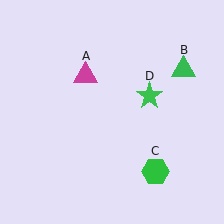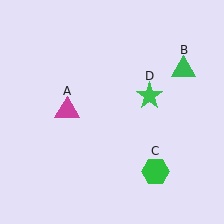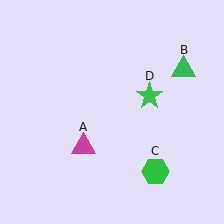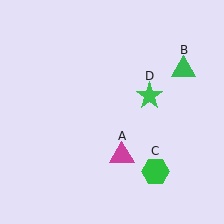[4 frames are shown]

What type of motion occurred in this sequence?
The magenta triangle (object A) rotated counterclockwise around the center of the scene.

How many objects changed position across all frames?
1 object changed position: magenta triangle (object A).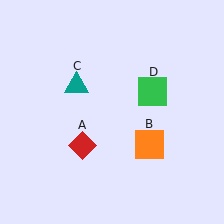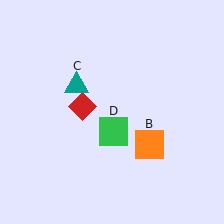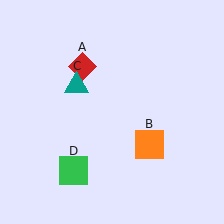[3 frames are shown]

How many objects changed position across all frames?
2 objects changed position: red diamond (object A), green square (object D).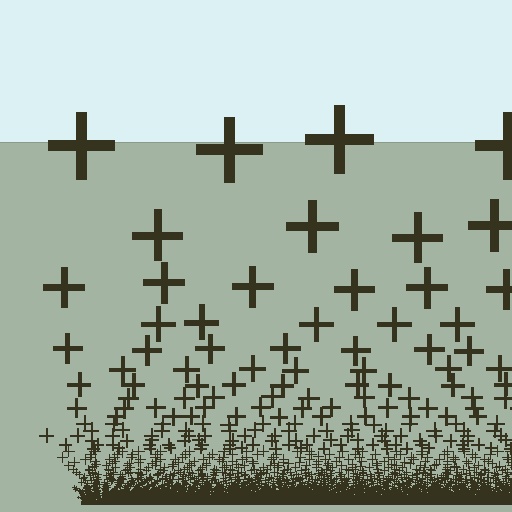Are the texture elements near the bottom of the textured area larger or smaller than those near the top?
Smaller. The gradient is inverted — elements near the bottom are smaller and denser.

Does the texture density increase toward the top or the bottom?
Density increases toward the bottom.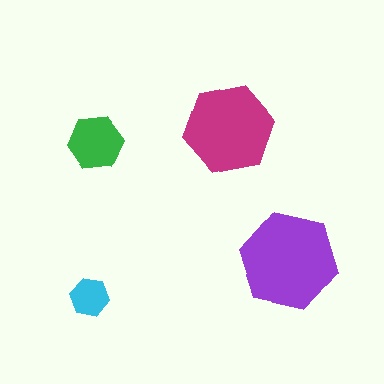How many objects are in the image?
There are 4 objects in the image.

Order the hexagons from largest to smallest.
the purple one, the magenta one, the green one, the cyan one.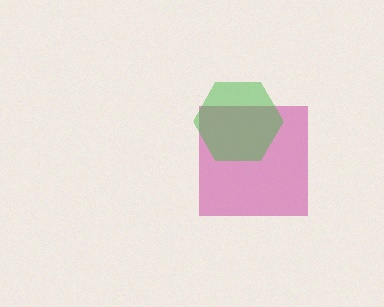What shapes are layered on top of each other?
The layered shapes are: a magenta square, a green hexagon.